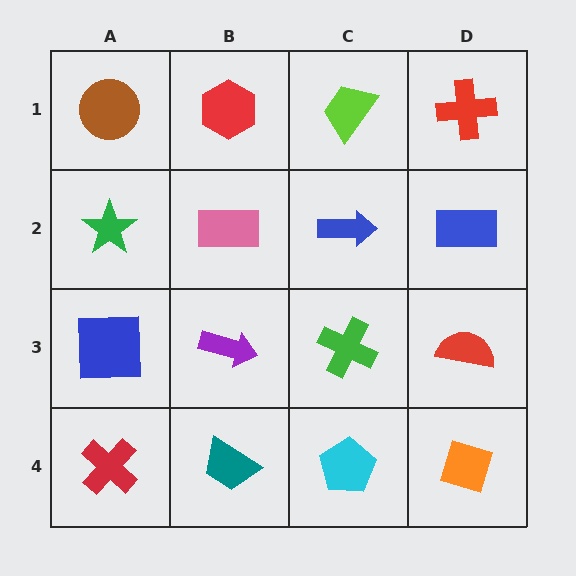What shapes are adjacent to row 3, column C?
A blue arrow (row 2, column C), a cyan pentagon (row 4, column C), a purple arrow (row 3, column B), a red semicircle (row 3, column D).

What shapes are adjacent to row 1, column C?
A blue arrow (row 2, column C), a red hexagon (row 1, column B), a red cross (row 1, column D).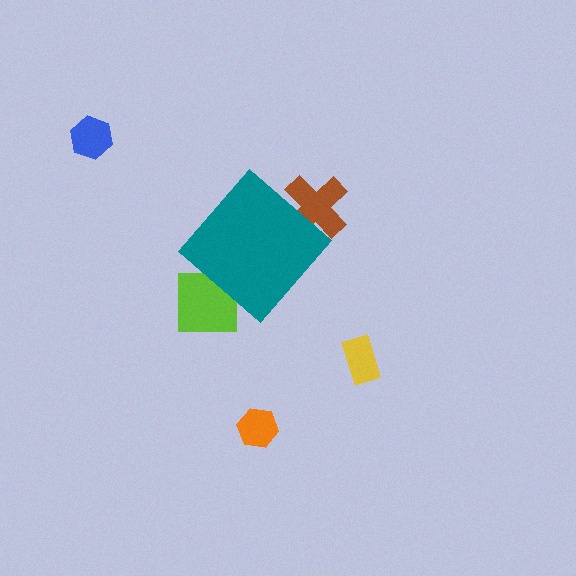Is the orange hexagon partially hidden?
No, the orange hexagon is fully visible.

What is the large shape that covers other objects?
A teal diamond.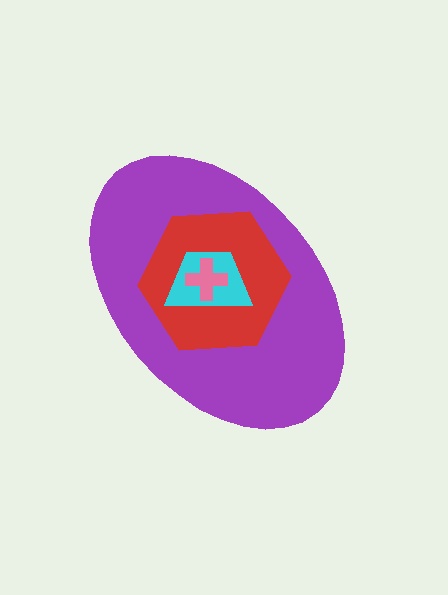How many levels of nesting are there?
4.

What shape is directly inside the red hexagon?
The cyan trapezoid.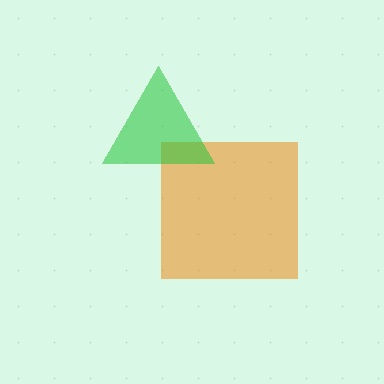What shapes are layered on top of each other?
The layered shapes are: an orange square, a green triangle.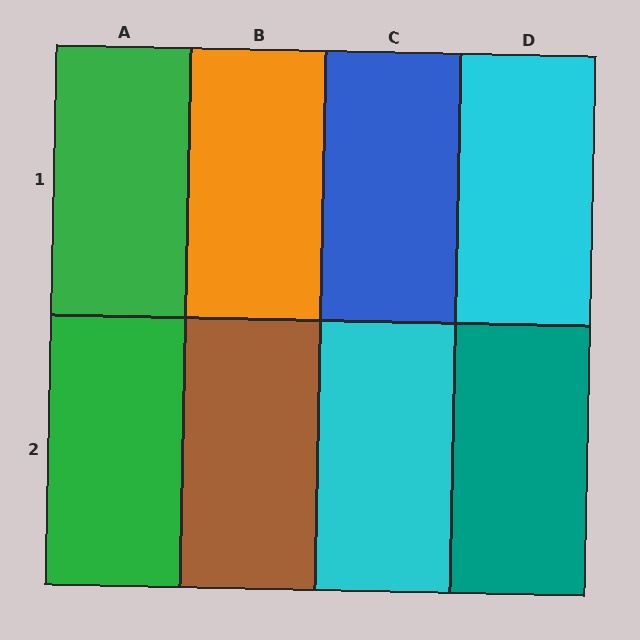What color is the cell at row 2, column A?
Green.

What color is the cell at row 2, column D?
Teal.